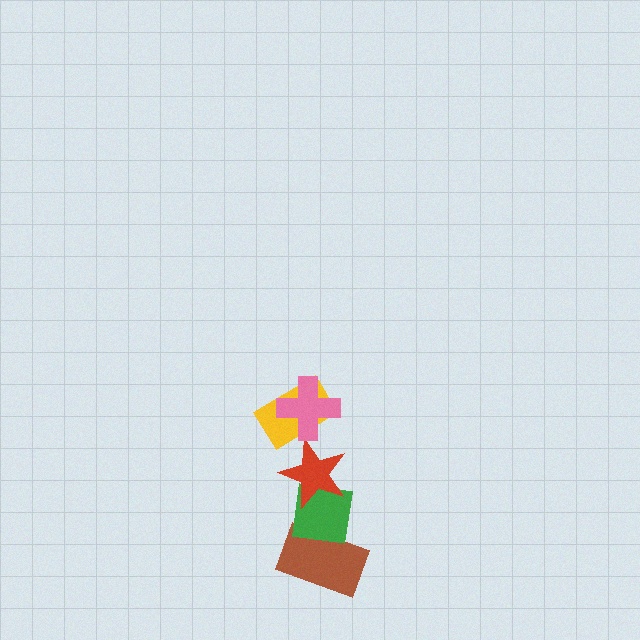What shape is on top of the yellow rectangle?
The pink cross is on top of the yellow rectangle.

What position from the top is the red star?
The red star is 3rd from the top.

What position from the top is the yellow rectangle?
The yellow rectangle is 2nd from the top.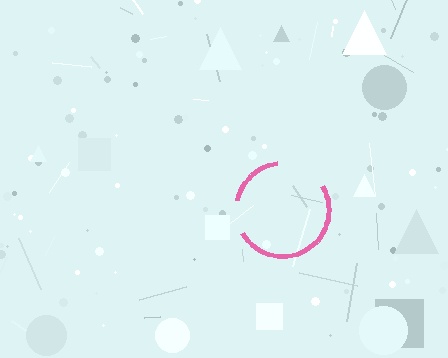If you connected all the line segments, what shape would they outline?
They would outline a circle.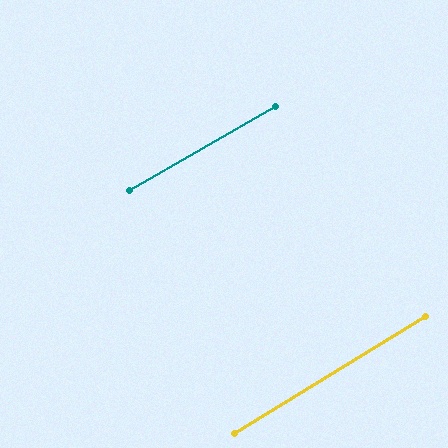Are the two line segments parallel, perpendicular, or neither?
Parallel — their directions differ by only 1.4°.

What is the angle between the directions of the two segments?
Approximately 1 degree.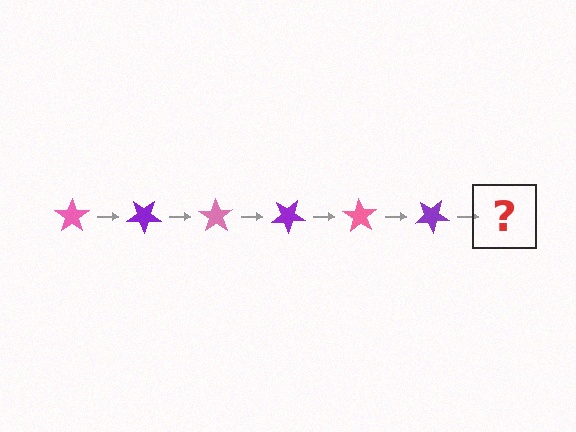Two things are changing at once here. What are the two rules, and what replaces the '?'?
The two rules are that it rotates 35 degrees each step and the color cycles through pink and purple. The '?' should be a pink star, rotated 210 degrees from the start.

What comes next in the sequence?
The next element should be a pink star, rotated 210 degrees from the start.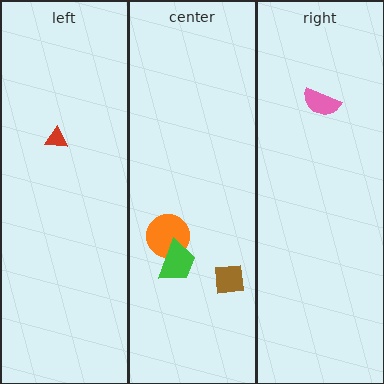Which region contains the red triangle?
The left region.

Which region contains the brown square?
The center region.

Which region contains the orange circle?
The center region.